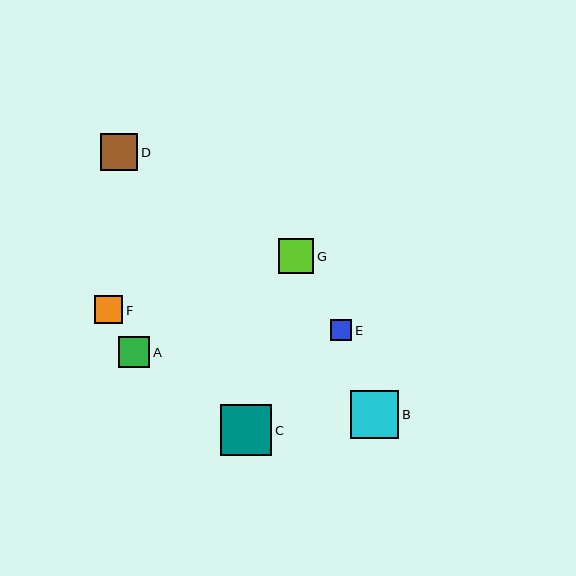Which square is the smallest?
Square E is the smallest with a size of approximately 21 pixels.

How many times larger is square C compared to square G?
Square C is approximately 1.4 times the size of square G.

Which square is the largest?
Square C is the largest with a size of approximately 51 pixels.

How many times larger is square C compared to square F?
Square C is approximately 1.8 times the size of square F.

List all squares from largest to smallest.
From largest to smallest: C, B, D, G, A, F, E.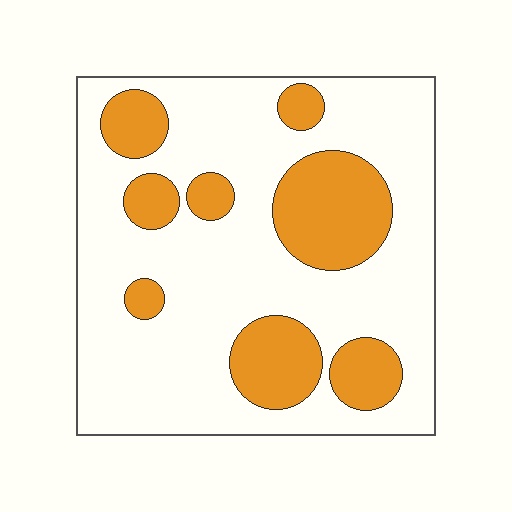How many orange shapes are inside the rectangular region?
8.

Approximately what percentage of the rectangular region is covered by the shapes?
Approximately 25%.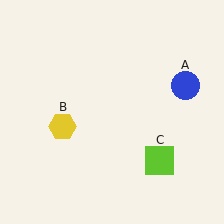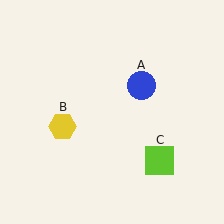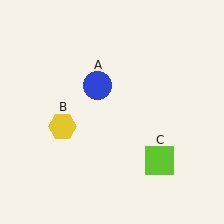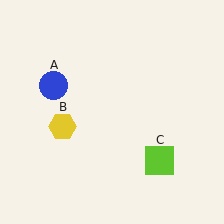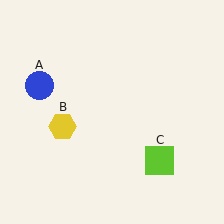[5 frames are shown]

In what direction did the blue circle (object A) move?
The blue circle (object A) moved left.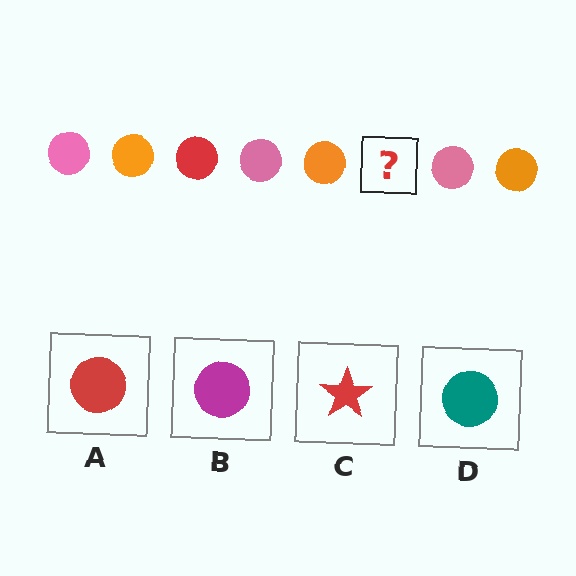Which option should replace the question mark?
Option A.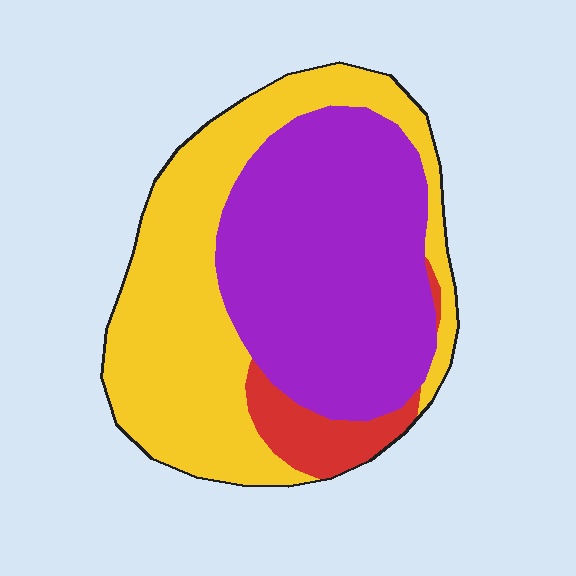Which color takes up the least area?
Red, at roughly 10%.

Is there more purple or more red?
Purple.